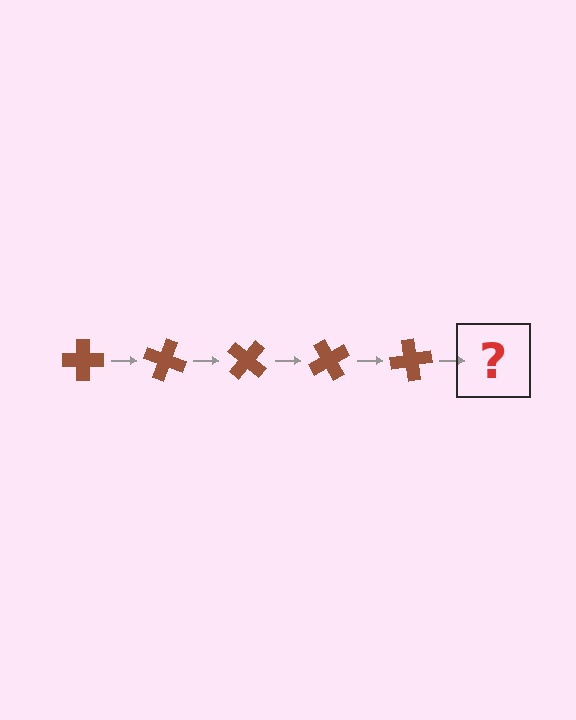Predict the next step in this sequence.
The next step is a brown cross rotated 100 degrees.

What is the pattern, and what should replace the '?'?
The pattern is that the cross rotates 20 degrees each step. The '?' should be a brown cross rotated 100 degrees.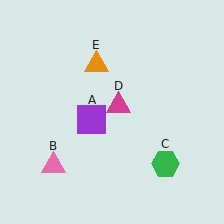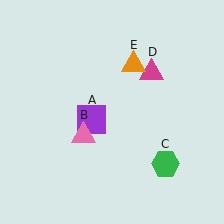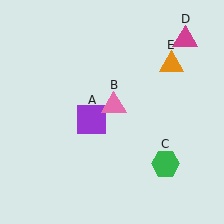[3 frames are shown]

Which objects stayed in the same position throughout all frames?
Purple square (object A) and green hexagon (object C) remained stationary.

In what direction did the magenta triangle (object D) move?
The magenta triangle (object D) moved up and to the right.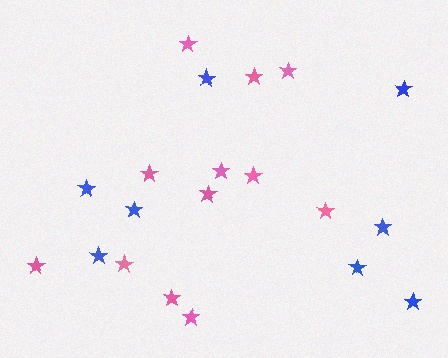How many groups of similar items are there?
There are 2 groups: one group of blue stars (8) and one group of pink stars (12).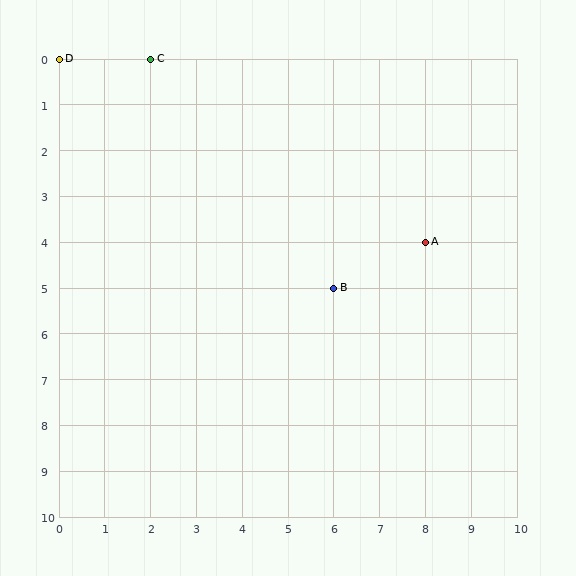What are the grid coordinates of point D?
Point D is at grid coordinates (0, 0).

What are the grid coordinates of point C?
Point C is at grid coordinates (2, 0).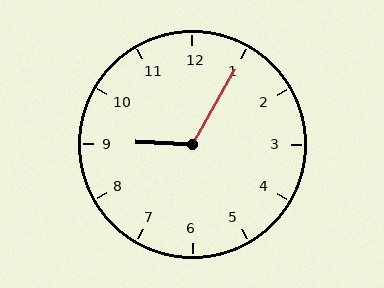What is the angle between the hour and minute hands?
Approximately 118 degrees.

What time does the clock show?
9:05.